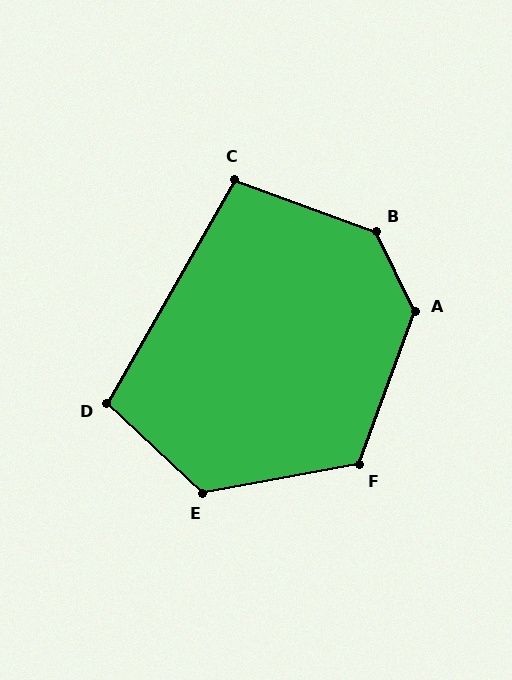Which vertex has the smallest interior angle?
C, at approximately 100 degrees.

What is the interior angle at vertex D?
Approximately 103 degrees (obtuse).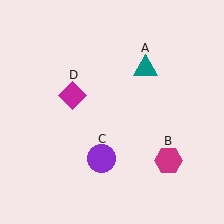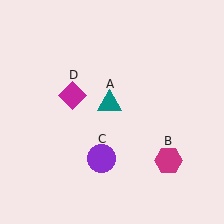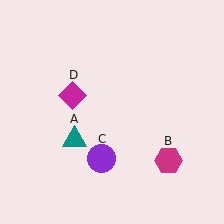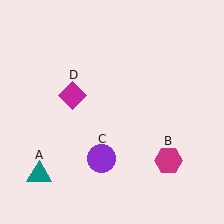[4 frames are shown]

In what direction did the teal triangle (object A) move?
The teal triangle (object A) moved down and to the left.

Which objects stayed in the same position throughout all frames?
Magenta hexagon (object B) and purple circle (object C) and magenta diamond (object D) remained stationary.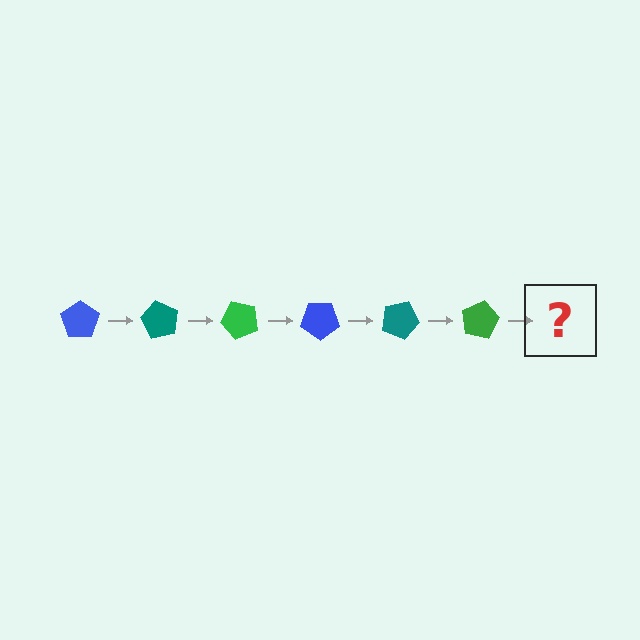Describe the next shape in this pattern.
It should be a blue pentagon, rotated 360 degrees from the start.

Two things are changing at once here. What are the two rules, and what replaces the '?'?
The two rules are that it rotates 60 degrees each step and the color cycles through blue, teal, and green. The '?' should be a blue pentagon, rotated 360 degrees from the start.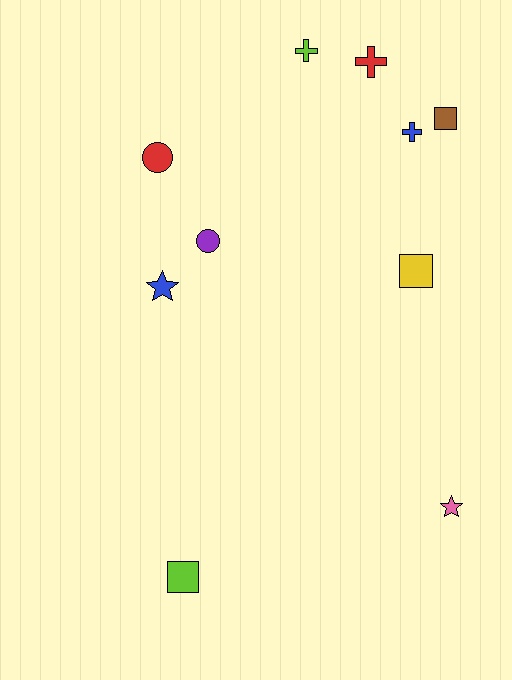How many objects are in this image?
There are 10 objects.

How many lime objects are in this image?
There are 2 lime objects.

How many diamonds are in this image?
There are no diamonds.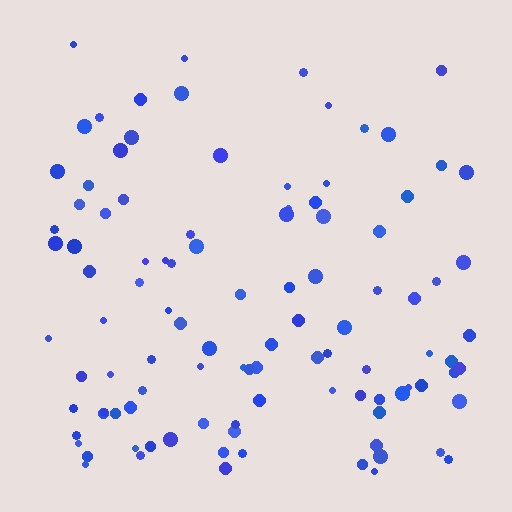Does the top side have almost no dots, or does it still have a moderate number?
Still a moderate number, just noticeably fewer than the bottom.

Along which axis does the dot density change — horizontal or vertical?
Vertical.